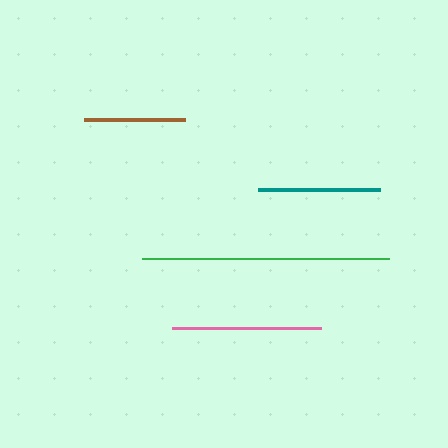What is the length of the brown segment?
The brown segment is approximately 100 pixels long.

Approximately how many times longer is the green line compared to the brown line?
The green line is approximately 2.5 times the length of the brown line.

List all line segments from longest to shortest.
From longest to shortest: green, pink, teal, brown.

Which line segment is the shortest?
The brown line is the shortest at approximately 100 pixels.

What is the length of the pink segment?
The pink segment is approximately 149 pixels long.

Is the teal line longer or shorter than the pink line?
The pink line is longer than the teal line.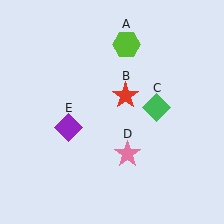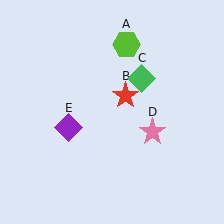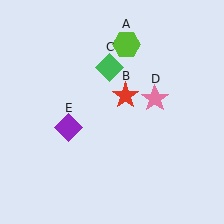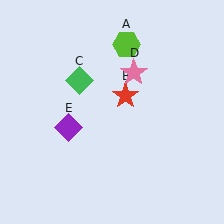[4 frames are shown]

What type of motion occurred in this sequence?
The green diamond (object C), pink star (object D) rotated counterclockwise around the center of the scene.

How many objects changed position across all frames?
2 objects changed position: green diamond (object C), pink star (object D).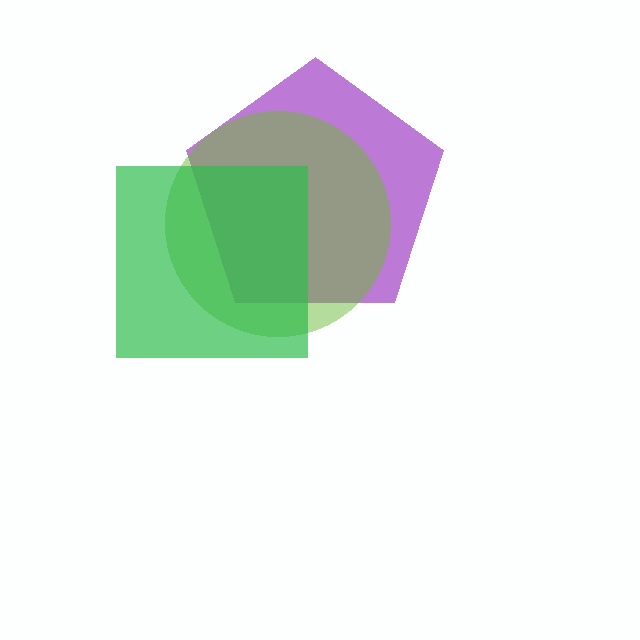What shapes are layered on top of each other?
The layered shapes are: a purple pentagon, a lime circle, a green square.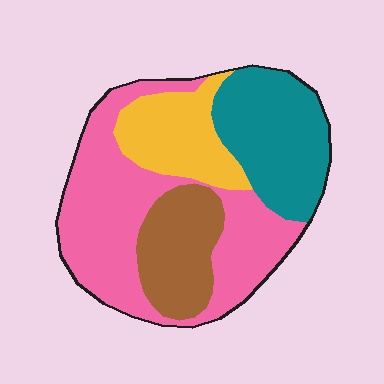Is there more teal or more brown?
Teal.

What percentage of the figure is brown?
Brown takes up between a sixth and a third of the figure.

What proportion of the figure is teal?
Teal covers around 25% of the figure.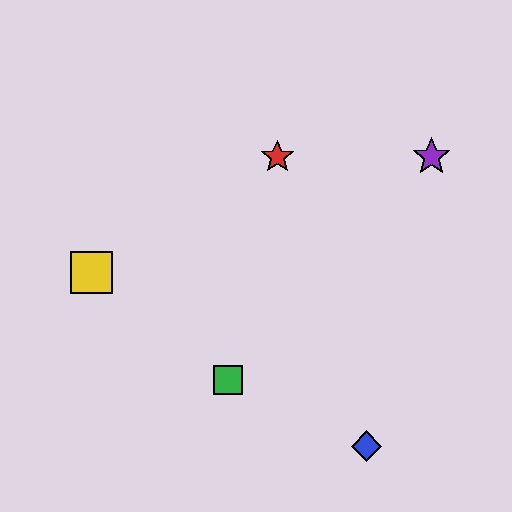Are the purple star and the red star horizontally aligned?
Yes, both are at y≈157.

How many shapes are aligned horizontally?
2 shapes (the red star, the purple star) are aligned horizontally.